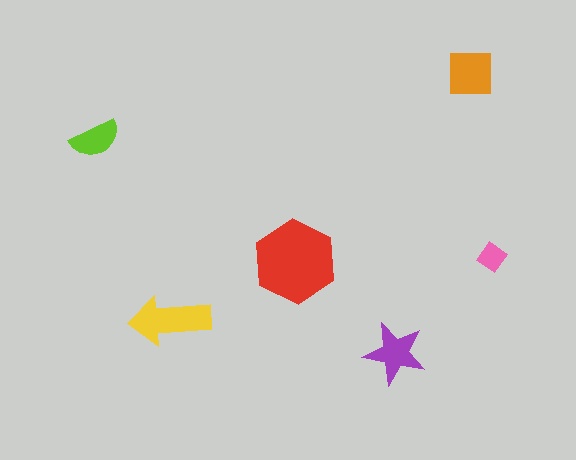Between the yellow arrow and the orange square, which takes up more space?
The yellow arrow.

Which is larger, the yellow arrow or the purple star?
The yellow arrow.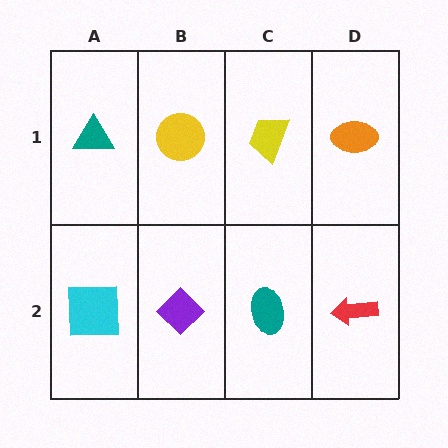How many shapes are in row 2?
4 shapes.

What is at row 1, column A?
A teal triangle.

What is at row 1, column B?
A yellow circle.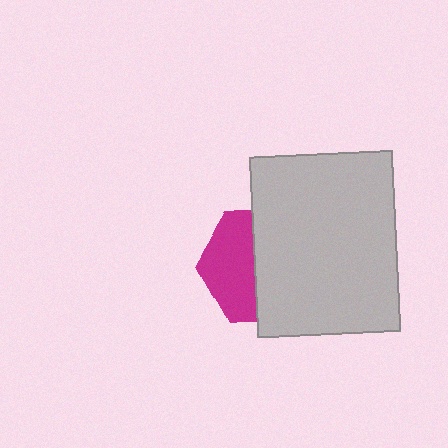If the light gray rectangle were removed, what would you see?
You would see the complete magenta hexagon.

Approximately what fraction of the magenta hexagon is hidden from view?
Roughly 56% of the magenta hexagon is hidden behind the light gray rectangle.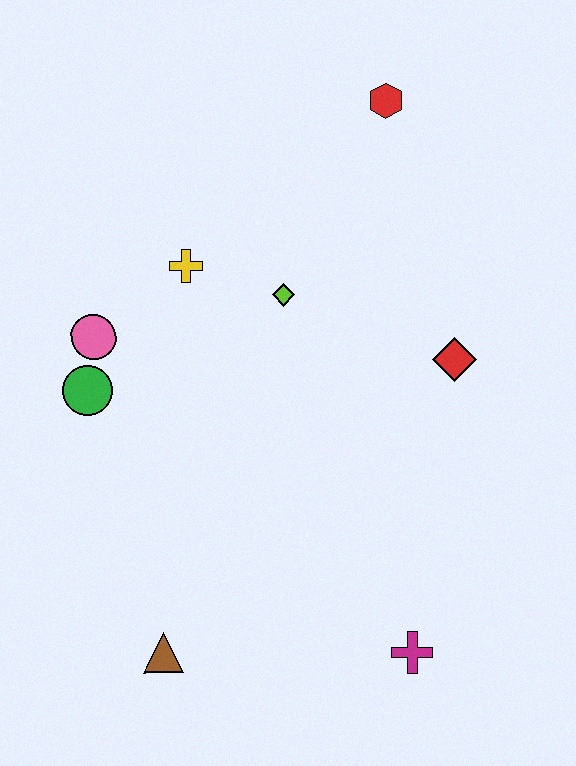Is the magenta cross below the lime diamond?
Yes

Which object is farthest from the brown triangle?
The red hexagon is farthest from the brown triangle.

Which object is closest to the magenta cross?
The brown triangle is closest to the magenta cross.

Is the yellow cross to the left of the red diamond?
Yes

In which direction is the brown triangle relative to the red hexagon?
The brown triangle is below the red hexagon.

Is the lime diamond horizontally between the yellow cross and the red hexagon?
Yes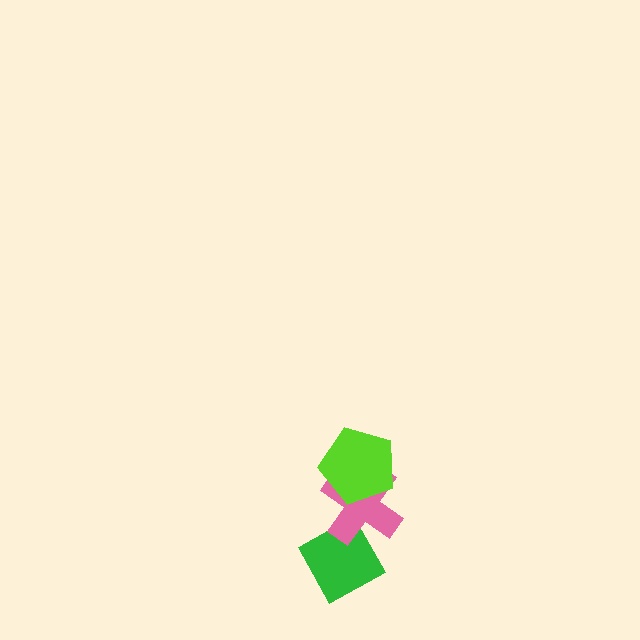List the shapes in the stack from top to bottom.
From top to bottom: the lime pentagon, the pink cross, the green diamond.